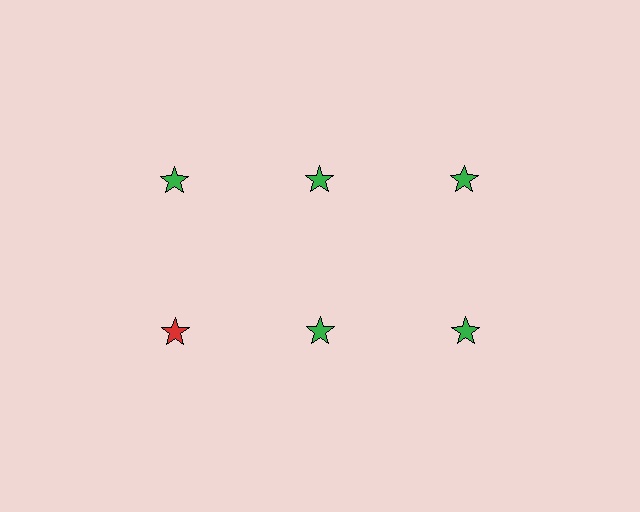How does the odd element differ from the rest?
It has a different color: red instead of green.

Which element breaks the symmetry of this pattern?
The red star in the second row, leftmost column breaks the symmetry. All other shapes are green stars.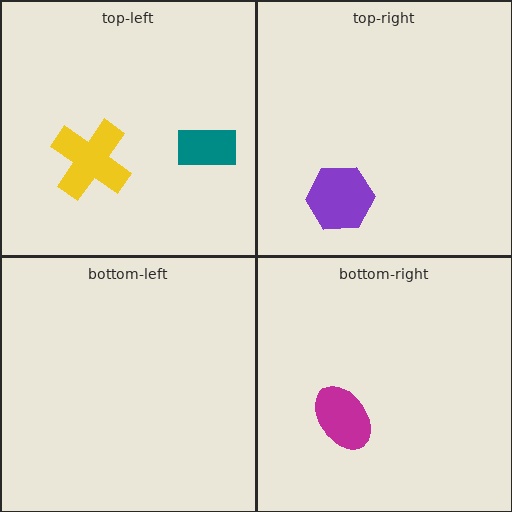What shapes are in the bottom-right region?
The magenta ellipse.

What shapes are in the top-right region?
The purple hexagon.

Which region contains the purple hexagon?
The top-right region.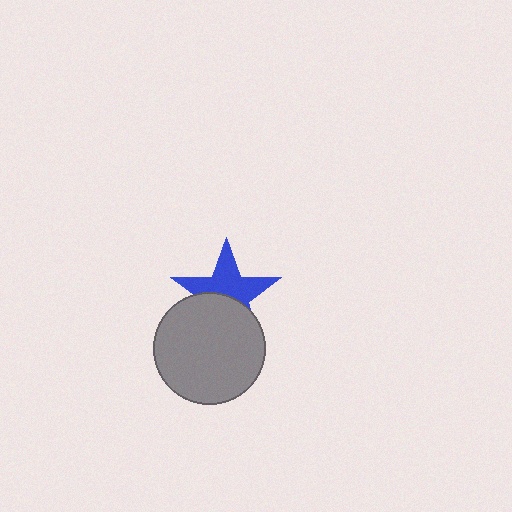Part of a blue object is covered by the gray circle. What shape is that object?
It is a star.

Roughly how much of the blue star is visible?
About half of it is visible (roughly 55%).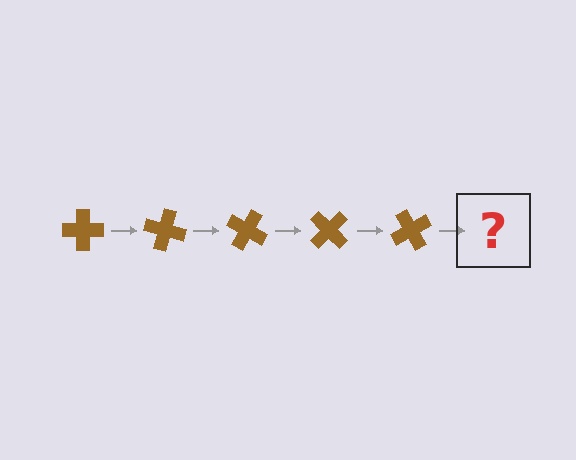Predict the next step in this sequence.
The next step is a brown cross rotated 75 degrees.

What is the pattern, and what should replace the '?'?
The pattern is that the cross rotates 15 degrees each step. The '?' should be a brown cross rotated 75 degrees.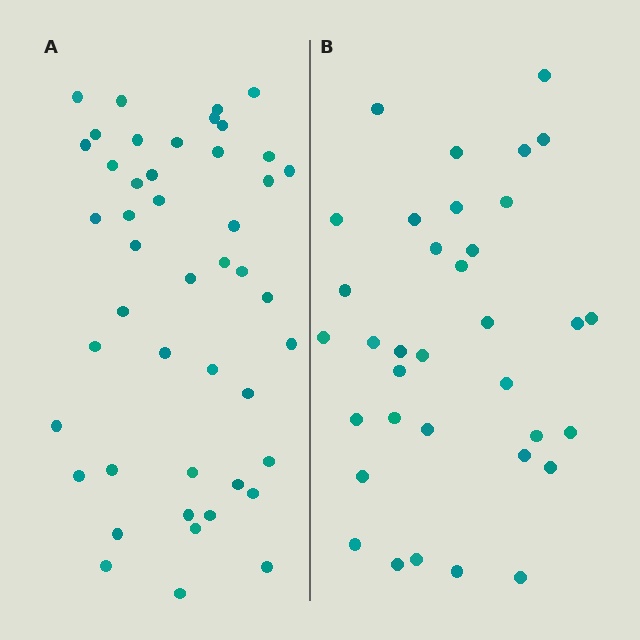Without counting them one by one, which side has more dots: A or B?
Region A (the left region) has more dots.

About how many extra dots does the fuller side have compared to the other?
Region A has roughly 12 or so more dots than region B.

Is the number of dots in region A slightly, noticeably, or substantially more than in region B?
Region A has noticeably more, but not dramatically so. The ratio is roughly 1.3 to 1.